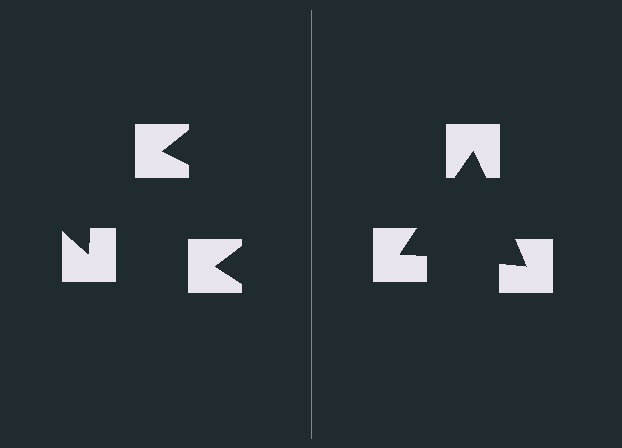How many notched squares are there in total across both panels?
6 — 3 on each side.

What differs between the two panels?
The notched squares are positioned identically on both sides; only the wedge orientations differ. On the right they align to a triangle; on the left they are misaligned.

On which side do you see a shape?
An illusory triangle appears on the right side. On the left side the wedge cuts are rotated, so no coherent shape forms.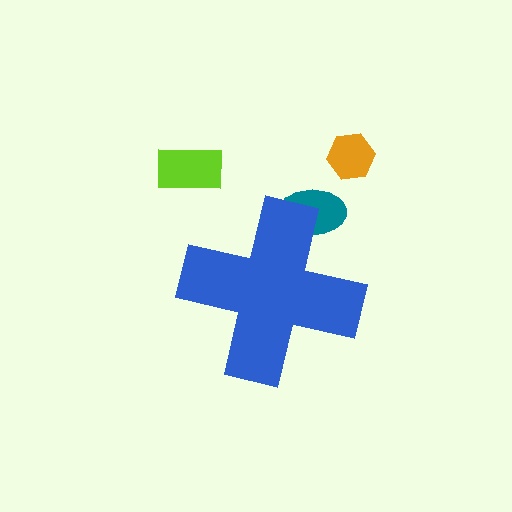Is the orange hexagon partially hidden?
No, the orange hexagon is fully visible.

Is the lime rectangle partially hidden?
No, the lime rectangle is fully visible.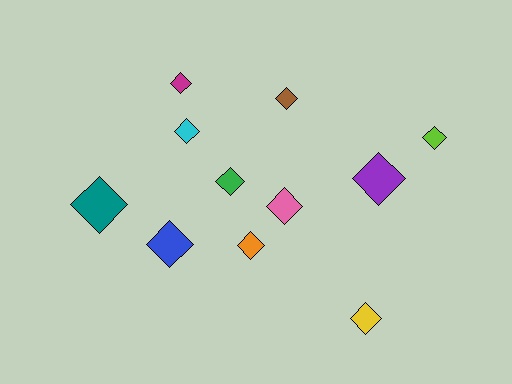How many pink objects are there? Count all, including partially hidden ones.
There is 1 pink object.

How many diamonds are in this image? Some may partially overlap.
There are 11 diamonds.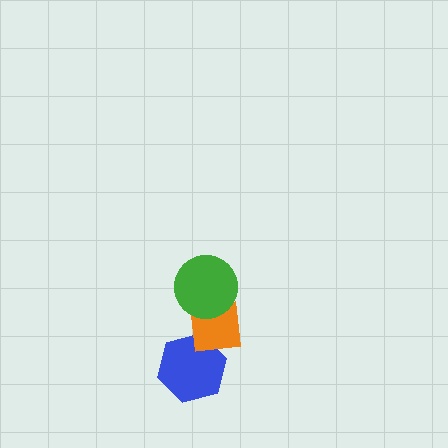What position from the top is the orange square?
The orange square is 2nd from the top.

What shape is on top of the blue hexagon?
The orange square is on top of the blue hexagon.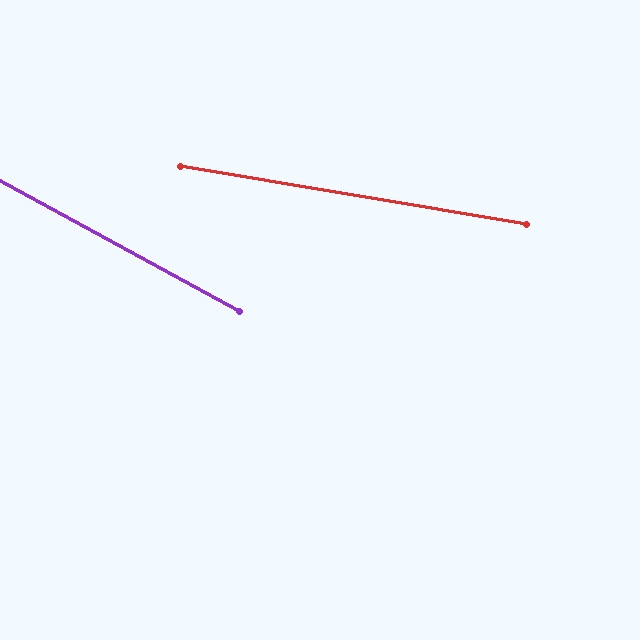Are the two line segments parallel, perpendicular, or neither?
Neither parallel nor perpendicular — they differ by about 19°.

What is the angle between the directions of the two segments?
Approximately 19 degrees.